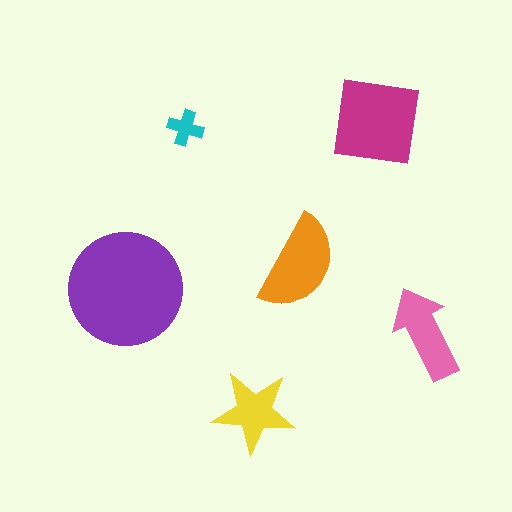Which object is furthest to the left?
The purple circle is leftmost.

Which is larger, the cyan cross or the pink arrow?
The pink arrow.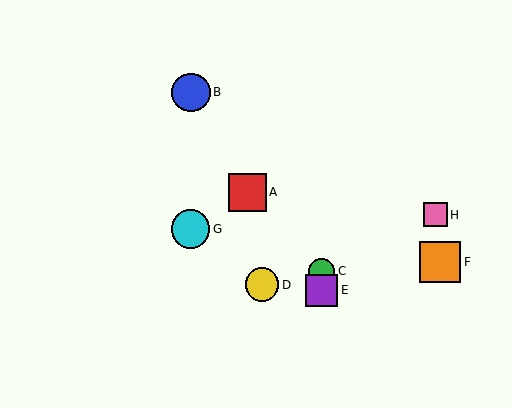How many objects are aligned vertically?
2 objects (C, E) are aligned vertically.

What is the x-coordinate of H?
Object H is at x≈435.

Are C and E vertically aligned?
Yes, both are at x≈322.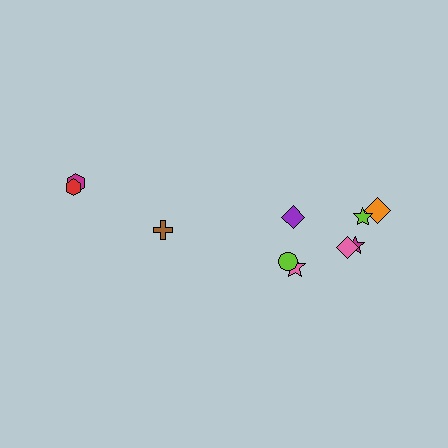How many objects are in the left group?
There are 3 objects.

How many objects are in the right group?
There are 7 objects.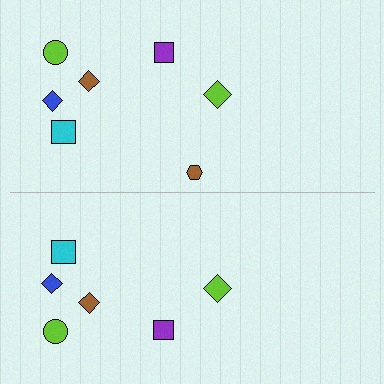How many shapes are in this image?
There are 13 shapes in this image.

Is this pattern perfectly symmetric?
No, the pattern is not perfectly symmetric. A brown hexagon is missing from the bottom side.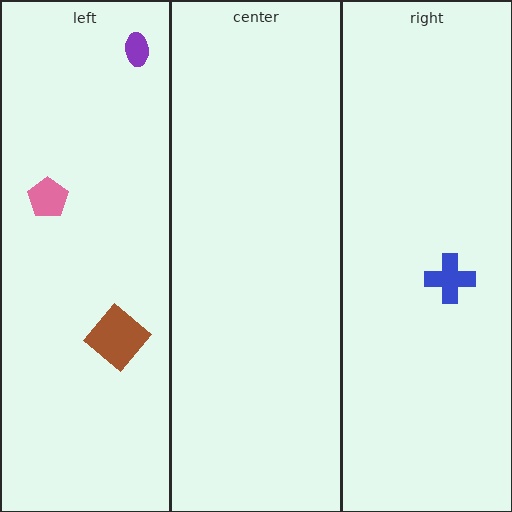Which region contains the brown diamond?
The left region.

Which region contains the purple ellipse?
The left region.